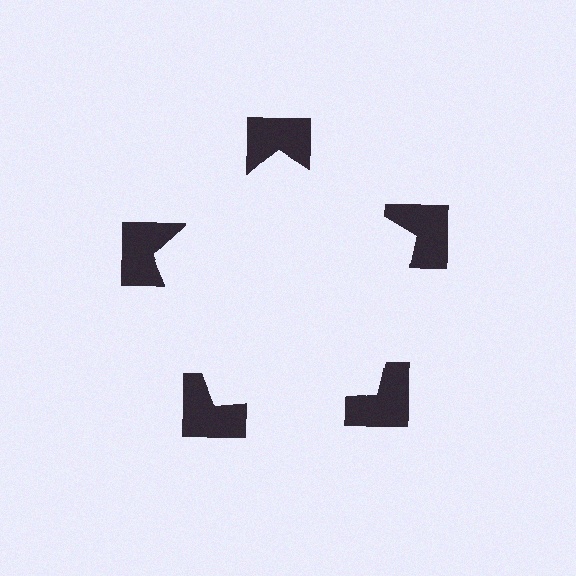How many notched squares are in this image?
There are 5 — one at each vertex of the illusory pentagon.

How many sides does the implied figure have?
5 sides.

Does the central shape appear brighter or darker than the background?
It typically appears slightly brighter than the background, even though no actual brightness change is drawn.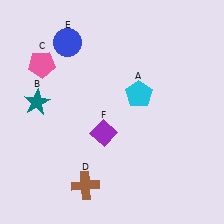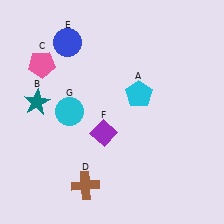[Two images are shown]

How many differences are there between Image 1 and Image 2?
There is 1 difference between the two images.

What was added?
A cyan circle (G) was added in Image 2.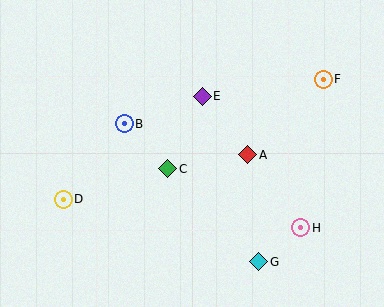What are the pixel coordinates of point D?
Point D is at (63, 199).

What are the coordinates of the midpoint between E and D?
The midpoint between E and D is at (133, 148).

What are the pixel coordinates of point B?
Point B is at (124, 124).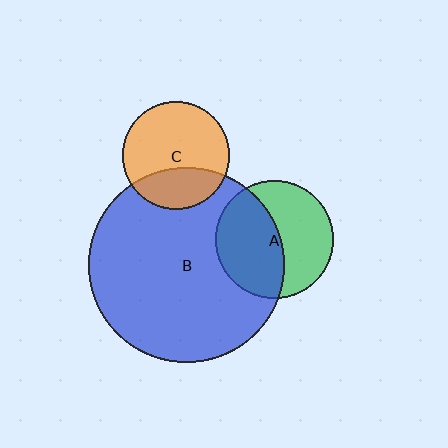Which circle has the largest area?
Circle B (blue).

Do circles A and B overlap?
Yes.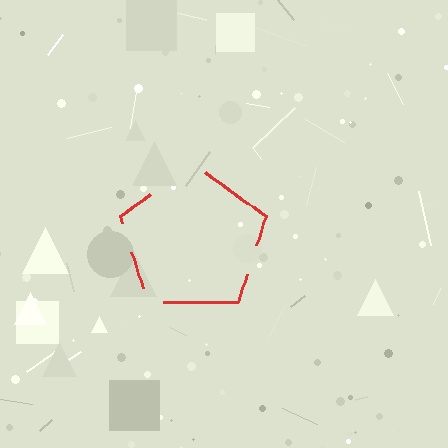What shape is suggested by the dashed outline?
The dashed outline suggests a pentagon.